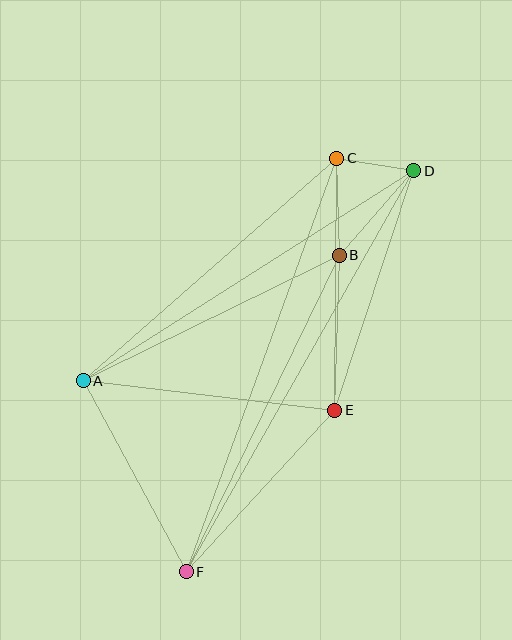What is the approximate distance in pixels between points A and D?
The distance between A and D is approximately 391 pixels.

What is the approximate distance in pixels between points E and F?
The distance between E and F is approximately 219 pixels.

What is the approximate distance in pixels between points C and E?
The distance between C and E is approximately 252 pixels.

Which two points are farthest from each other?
Points D and F are farthest from each other.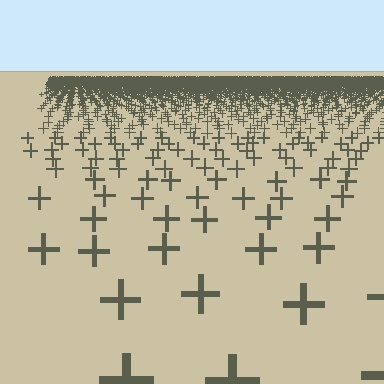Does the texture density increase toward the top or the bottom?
Density increases toward the top.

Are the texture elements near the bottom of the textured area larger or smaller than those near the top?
Larger. Near the bottom, elements are closer to the viewer and appear at a bigger on-screen size.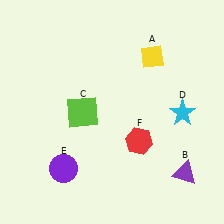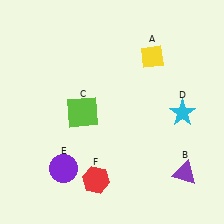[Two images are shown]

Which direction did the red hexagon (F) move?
The red hexagon (F) moved left.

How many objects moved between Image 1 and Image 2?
1 object moved between the two images.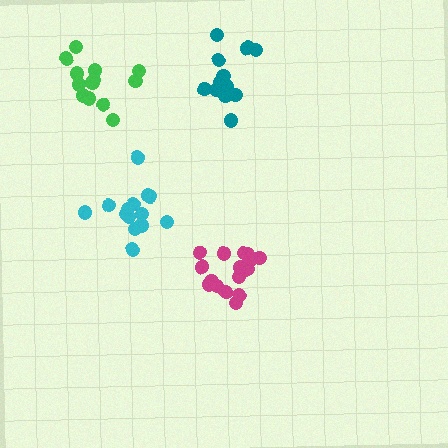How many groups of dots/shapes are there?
There are 4 groups.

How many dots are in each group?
Group 1: 16 dots, Group 2: 13 dots, Group 3: 14 dots, Group 4: 12 dots (55 total).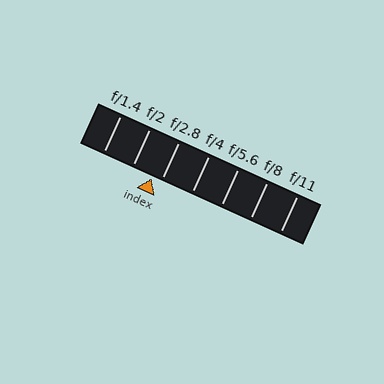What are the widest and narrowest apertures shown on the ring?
The widest aperture shown is f/1.4 and the narrowest is f/11.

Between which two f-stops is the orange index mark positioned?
The index mark is between f/2 and f/2.8.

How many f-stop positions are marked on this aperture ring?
There are 7 f-stop positions marked.